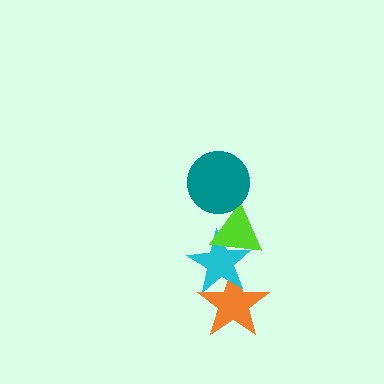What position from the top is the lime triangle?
The lime triangle is 2nd from the top.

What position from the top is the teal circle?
The teal circle is 1st from the top.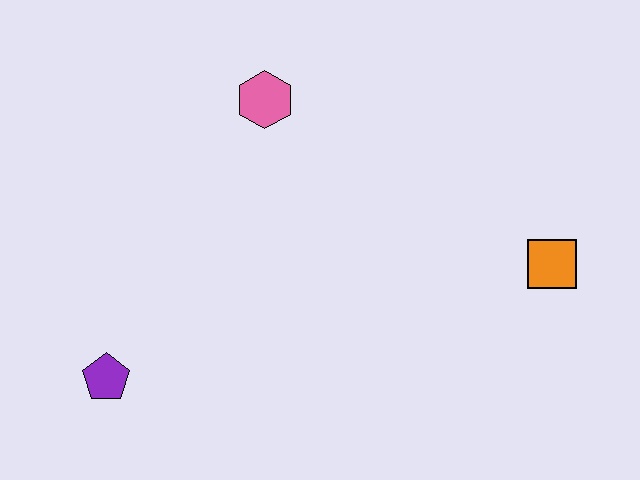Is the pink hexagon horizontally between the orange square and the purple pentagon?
Yes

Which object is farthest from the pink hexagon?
The orange square is farthest from the pink hexagon.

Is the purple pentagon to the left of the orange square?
Yes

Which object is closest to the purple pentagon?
The pink hexagon is closest to the purple pentagon.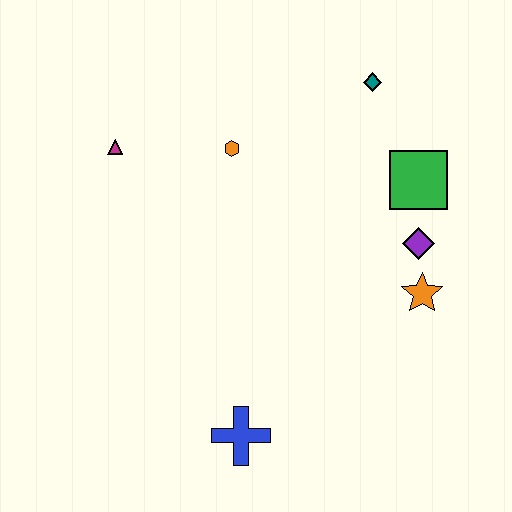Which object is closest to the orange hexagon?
The magenta triangle is closest to the orange hexagon.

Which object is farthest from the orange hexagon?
The blue cross is farthest from the orange hexagon.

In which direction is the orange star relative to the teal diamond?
The orange star is below the teal diamond.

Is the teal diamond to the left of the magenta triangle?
No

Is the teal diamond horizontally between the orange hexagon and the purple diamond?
Yes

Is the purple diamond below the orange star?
No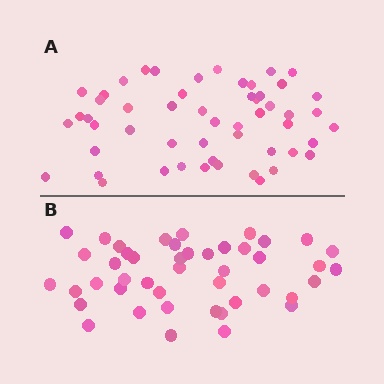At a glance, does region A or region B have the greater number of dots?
Region A (the top region) has more dots.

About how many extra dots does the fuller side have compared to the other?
Region A has roughly 8 or so more dots than region B.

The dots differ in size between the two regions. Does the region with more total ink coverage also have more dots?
No. Region B has more total ink coverage because its dots are larger, but region A actually contains more individual dots. Total area can be misleading — the number of items is what matters here.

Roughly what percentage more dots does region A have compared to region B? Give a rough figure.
About 20% more.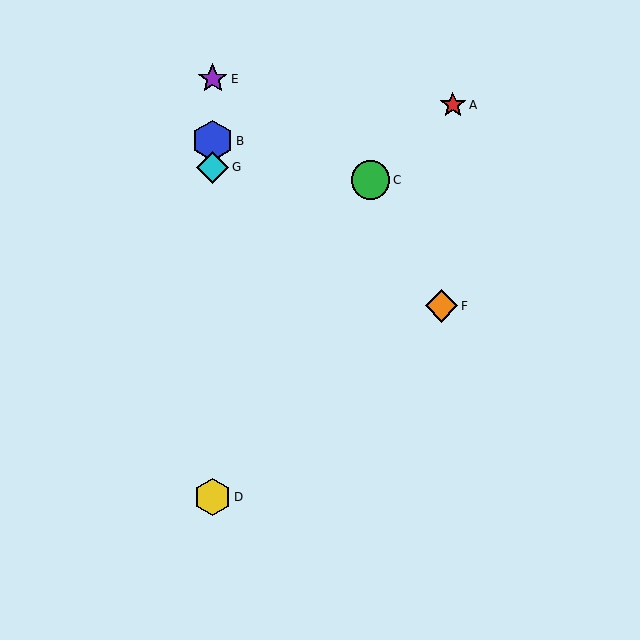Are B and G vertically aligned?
Yes, both are at x≈213.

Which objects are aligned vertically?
Objects B, D, E, G are aligned vertically.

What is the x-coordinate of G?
Object G is at x≈213.